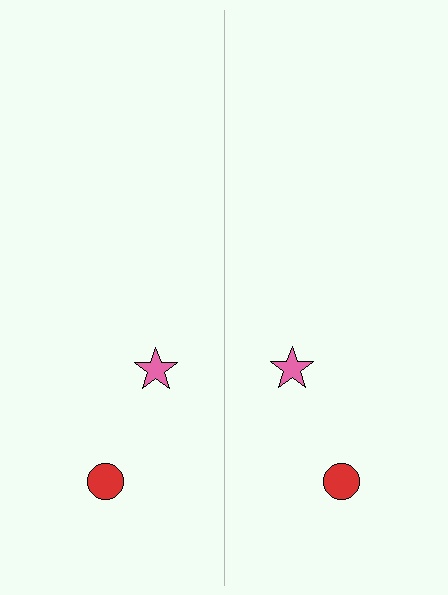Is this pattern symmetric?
Yes, this pattern has bilateral (reflection) symmetry.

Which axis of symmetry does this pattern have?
The pattern has a vertical axis of symmetry running through the center of the image.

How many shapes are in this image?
There are 4 shapes in this image.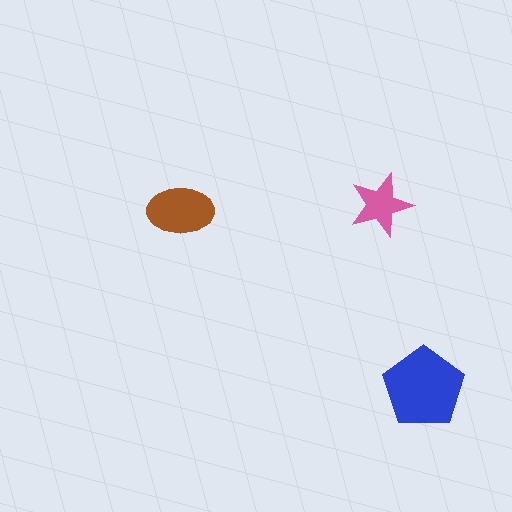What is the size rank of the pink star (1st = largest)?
3rd.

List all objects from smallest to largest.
The pink star, the brown ellipse, the blue pentagon.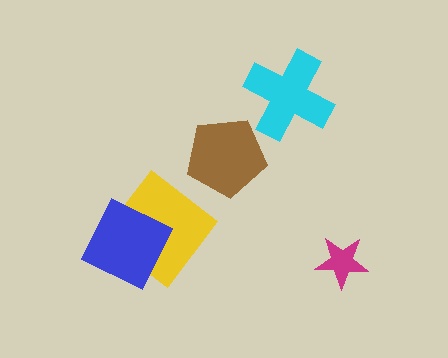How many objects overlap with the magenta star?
0 objects overlap with the magenta star.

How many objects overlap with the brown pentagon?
0 objects overlap with the brown pentagon.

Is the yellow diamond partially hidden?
Yes, it is partially covered by another shape.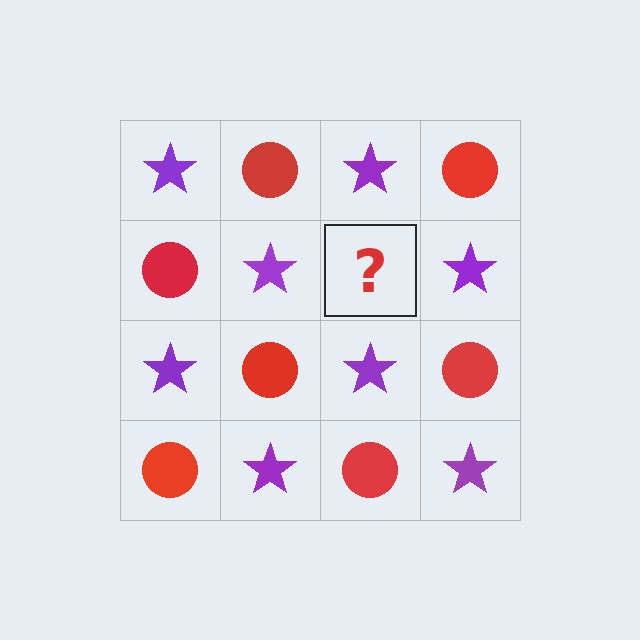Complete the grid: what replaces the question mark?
The question mark should be replaced with a red circle.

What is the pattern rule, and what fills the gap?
The rule is that it alternates purple star and red circle in a checkerboard pattern. The gap should be filled with a red circle.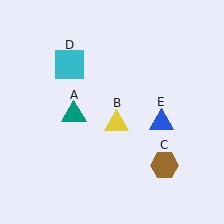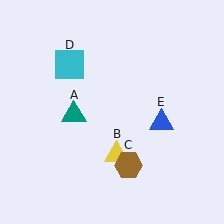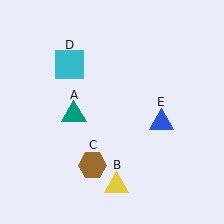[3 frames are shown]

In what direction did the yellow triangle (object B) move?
The yellow triangle (object B) moved down.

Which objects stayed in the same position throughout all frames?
Teal triangle (object A) and cyan square (object D) and blue triangle (object E) remained stationary.